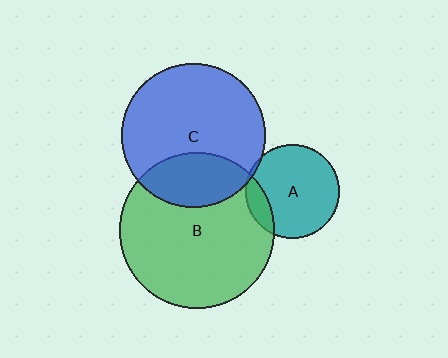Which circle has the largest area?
Circle B (green).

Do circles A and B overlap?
Yes.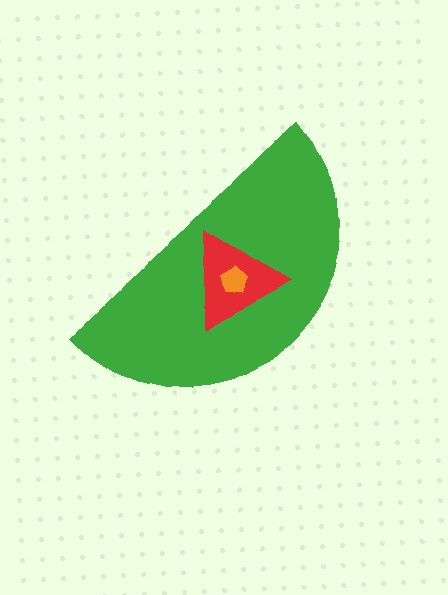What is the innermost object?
The orange pentagon.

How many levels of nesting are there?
3.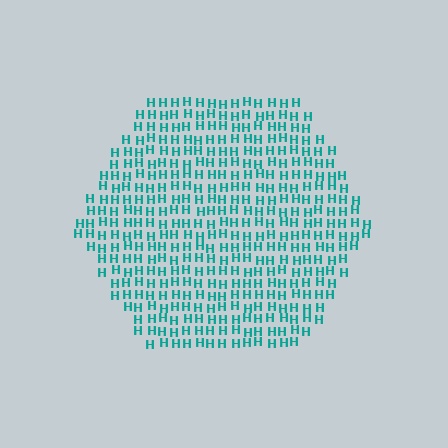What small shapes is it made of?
It is made of small letter H's.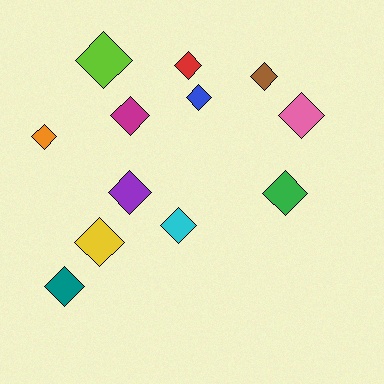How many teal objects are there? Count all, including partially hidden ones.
There is 1 teal object.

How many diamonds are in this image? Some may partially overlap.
There are 12 diamonds.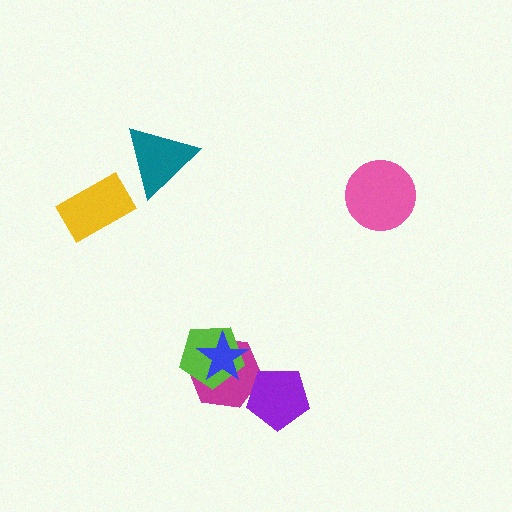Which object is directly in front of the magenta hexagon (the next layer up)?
The lime pentagon is directly in front of the magenta hexagon.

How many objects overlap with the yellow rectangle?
0 objects overlap with the yellow rectangle.